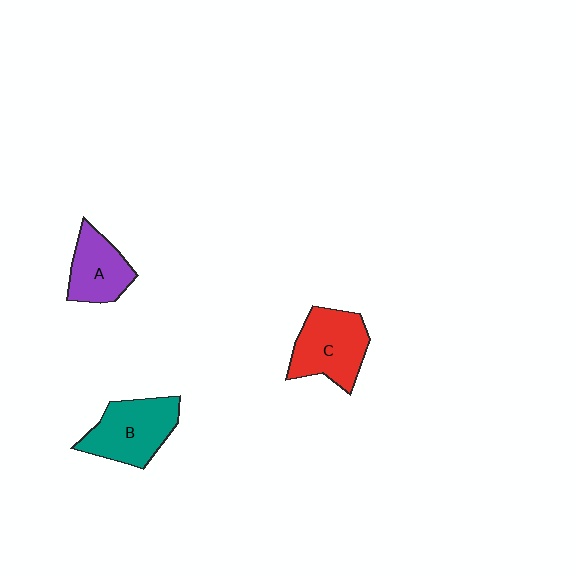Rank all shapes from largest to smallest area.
From largest to smallest: B (teal), C (red), A (purple).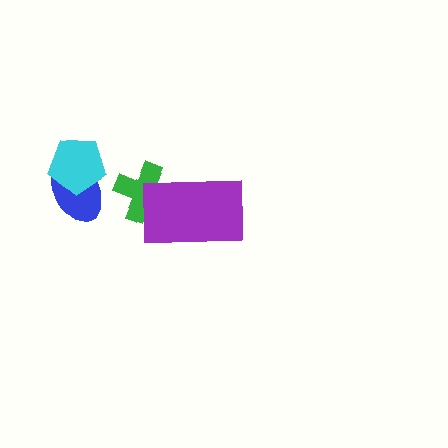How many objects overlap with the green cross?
1 object overlaps with the green cross.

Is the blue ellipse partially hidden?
Yes, it is partially covered by another shape.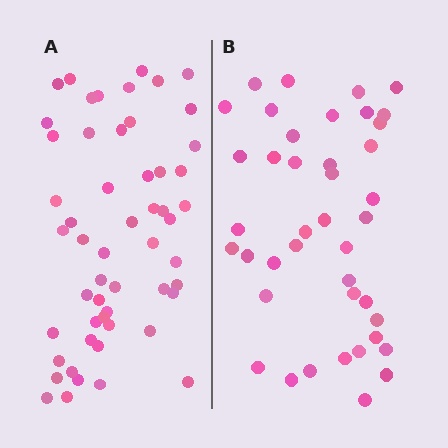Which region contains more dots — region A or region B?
Region A (the left region) has more dots.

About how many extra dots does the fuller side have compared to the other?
Region A has approximately 15 more dots than region B.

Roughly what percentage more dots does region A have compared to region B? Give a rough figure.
About 30% more.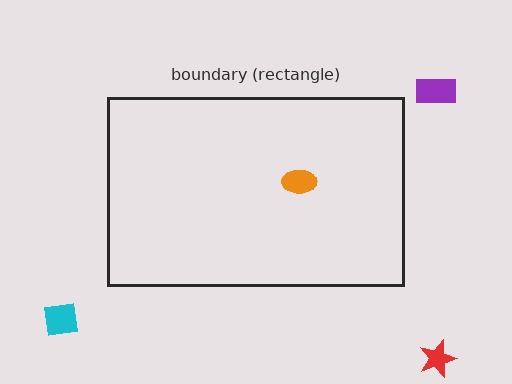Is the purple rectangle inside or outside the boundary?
Outside.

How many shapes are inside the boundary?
1 inside, 3 outside.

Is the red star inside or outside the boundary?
Outside.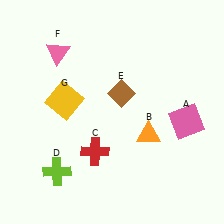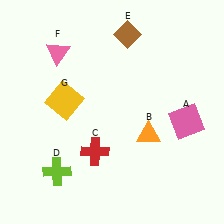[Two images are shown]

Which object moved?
The brown diamond (E) moved up.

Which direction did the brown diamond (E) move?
The brown diamond (E) moved up.